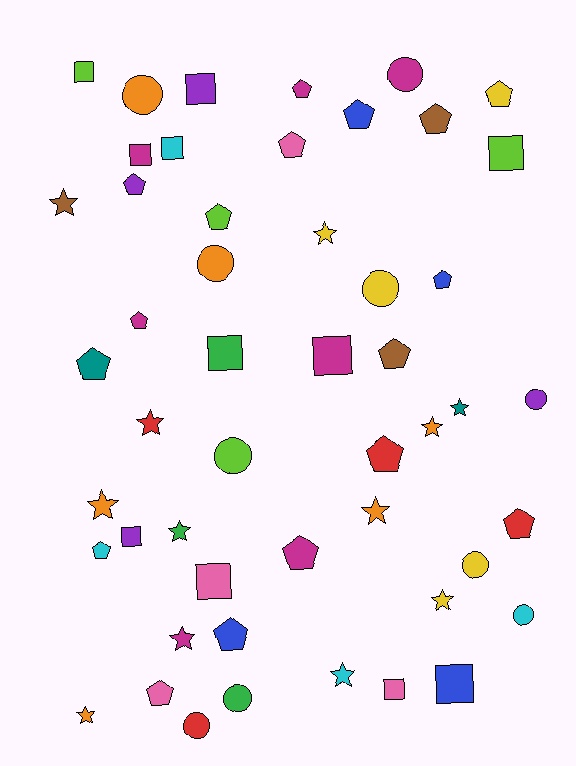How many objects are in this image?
There are 50 objects.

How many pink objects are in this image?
There are 4 pink objects.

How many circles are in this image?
There are 10 circles.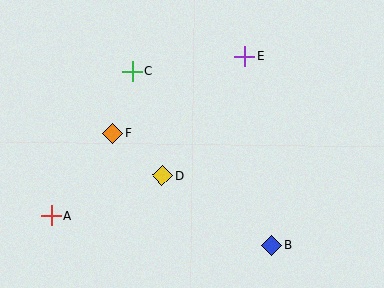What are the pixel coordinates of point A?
Point A is at (51, 216).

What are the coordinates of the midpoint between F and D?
The midpoint between F and D is at (138, 154).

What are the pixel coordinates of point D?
Point D is at (162, 175).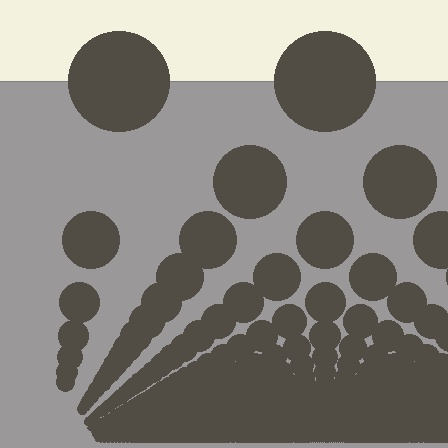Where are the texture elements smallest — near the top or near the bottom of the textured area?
Near the bottom.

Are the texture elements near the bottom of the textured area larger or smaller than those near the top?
Smaller. The gradient is inverted — elements near the bottom are smaller and denser.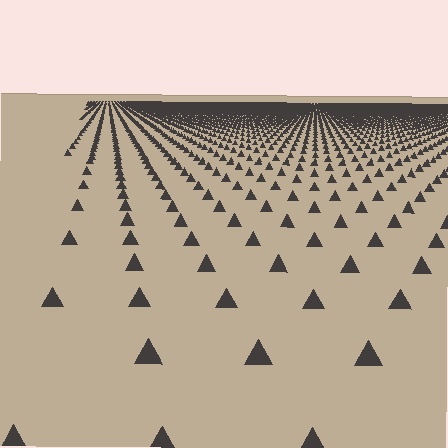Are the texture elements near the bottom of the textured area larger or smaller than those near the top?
Larger. Near the bottom, elements are closer to the viewer and appear at a bigger on-screen size.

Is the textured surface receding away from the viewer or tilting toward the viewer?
The surface is receding away from the viewer. Texture elements get smaller and denser toward the top.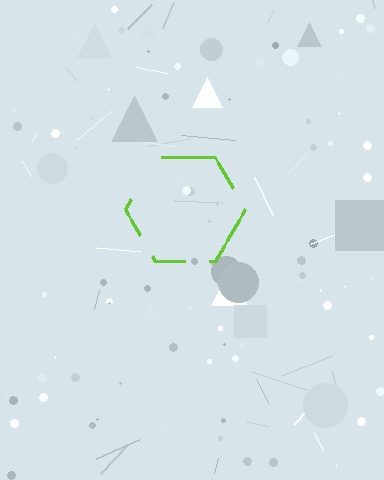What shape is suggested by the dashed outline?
The dashed outline suggests a hexagon.